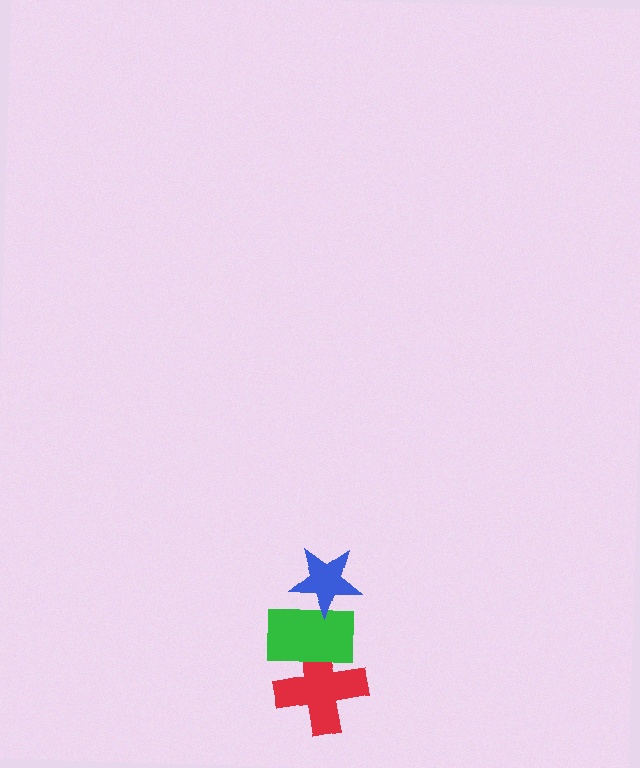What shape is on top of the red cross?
The green rectangle is on top of the red cross.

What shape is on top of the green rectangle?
The blue star is on top of the green rectangle.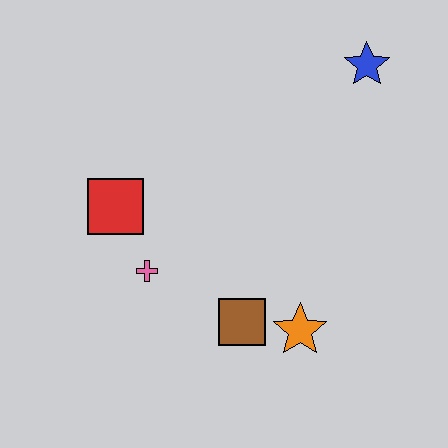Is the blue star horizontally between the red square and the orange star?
No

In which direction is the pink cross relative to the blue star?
The pink cross is to the left of the blue star.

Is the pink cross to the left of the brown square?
Yes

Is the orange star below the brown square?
Yes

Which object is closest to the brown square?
The orange star is closest to the brown square.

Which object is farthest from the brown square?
The blue star is farthest from the brown square.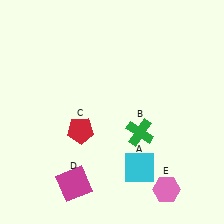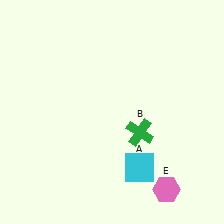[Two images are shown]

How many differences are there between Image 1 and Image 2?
There are 2 differences between the two images.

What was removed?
The red pentagon (C), the magenta square (D) were removed in Image 2.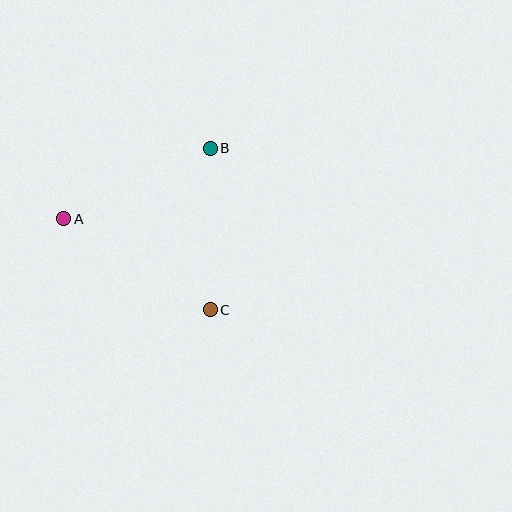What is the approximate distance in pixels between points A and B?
The distance between A and B is approximately 163 pixels.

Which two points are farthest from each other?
Points A and C are farthest from each other.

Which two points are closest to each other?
Points B and C are closest to each other.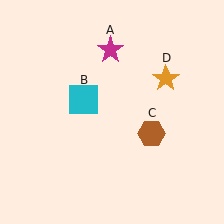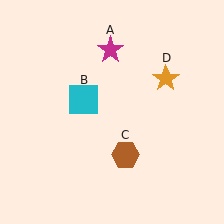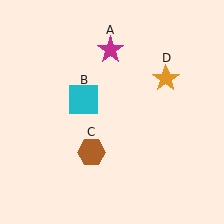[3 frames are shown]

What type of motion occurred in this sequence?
The brown hexagon (object C) rotated clockwise around the center of the scene.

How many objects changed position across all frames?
1 object changed position: brown hexagon (object C).